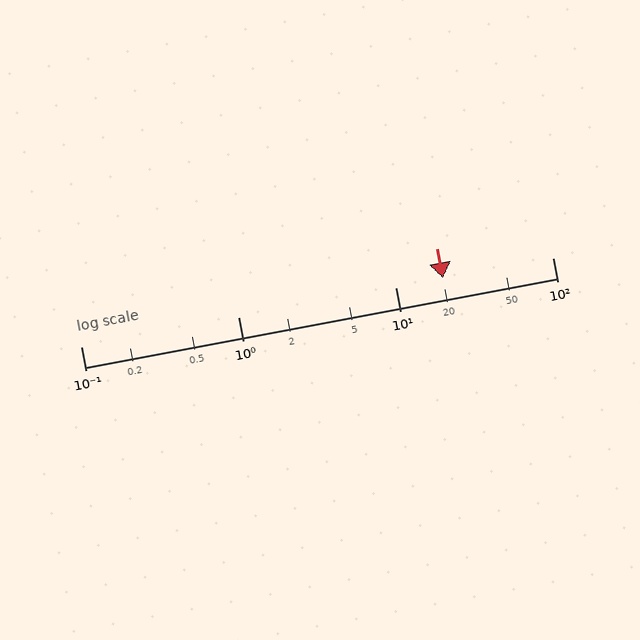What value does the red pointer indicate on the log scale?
The pointer indicates approximately 20.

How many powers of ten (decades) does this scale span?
The scale spans 3 decades, from 0.1 to 100.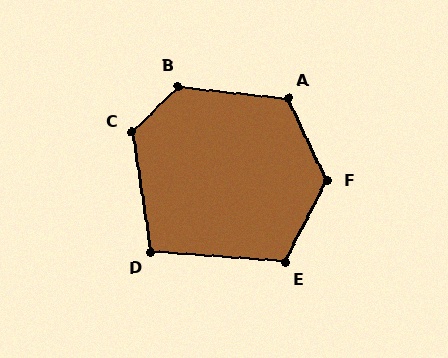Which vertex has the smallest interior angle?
D, at approximately 103 degrees.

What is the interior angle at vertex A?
Approximately 121 degrees (obtuse).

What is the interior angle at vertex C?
Approximately 126 degrees (obtuse).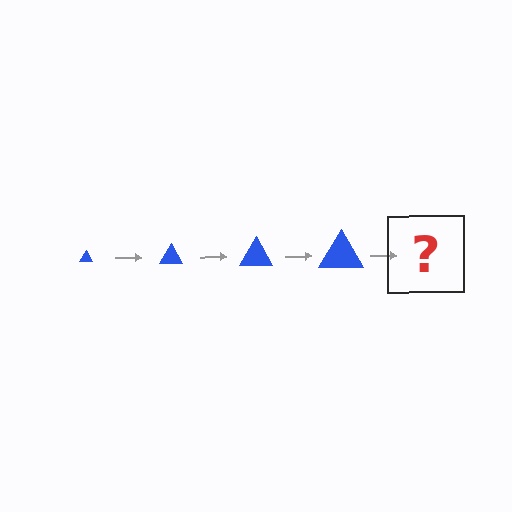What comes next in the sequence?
The next element should be a blue triangle, larger than the previous one.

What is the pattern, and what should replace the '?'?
The pattern is that the triangle gets progressively larger each step. The '?' should be a blue triangle, larger than the previous one.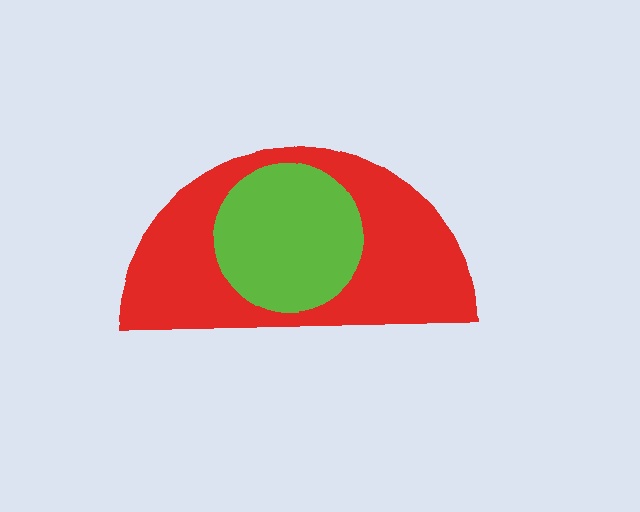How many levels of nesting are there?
2.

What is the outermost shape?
The red semicircle.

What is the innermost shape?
The lime circle.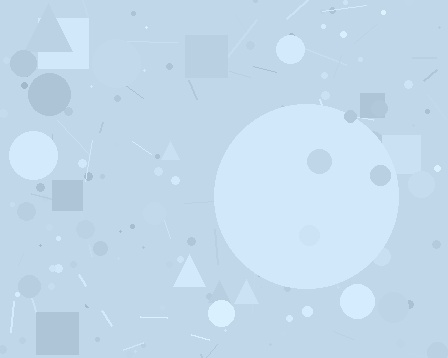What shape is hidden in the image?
A circle is hidden in the image.